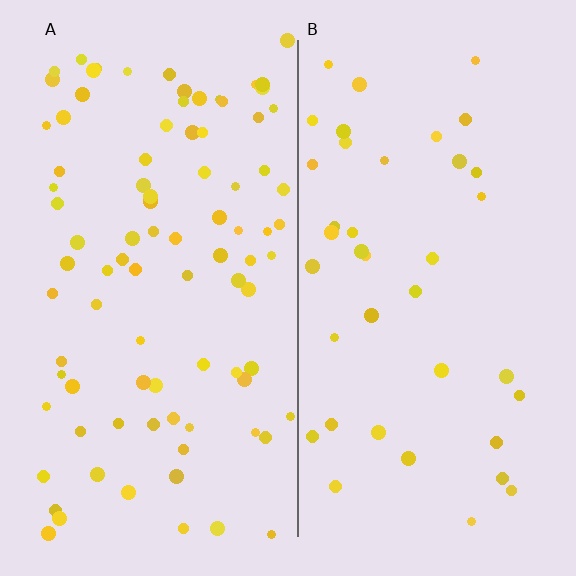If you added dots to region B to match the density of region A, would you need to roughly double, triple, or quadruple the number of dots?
Approximately double.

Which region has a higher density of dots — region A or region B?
A (the left).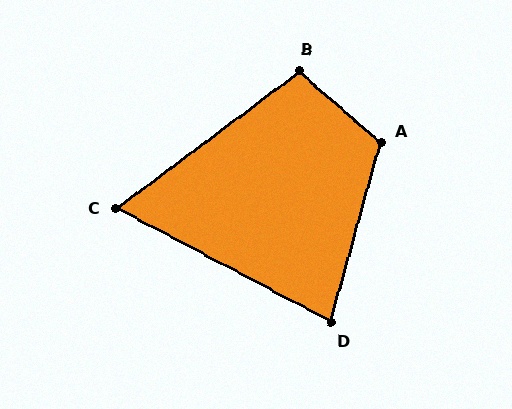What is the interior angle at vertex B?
Approximately 102 degrees (obtuse).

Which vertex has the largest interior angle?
A, at approximately 115 degrees.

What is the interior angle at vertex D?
Approximately 78 degrees (acute).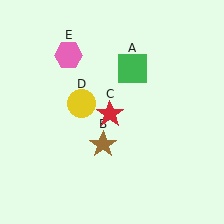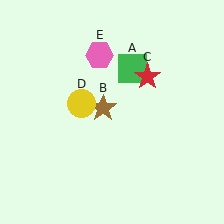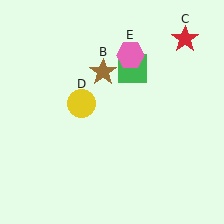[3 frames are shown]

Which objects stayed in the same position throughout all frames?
Green square (object A) and yellow circle (object D) remained stationary.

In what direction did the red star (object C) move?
The red star (object C) moved up and to the right.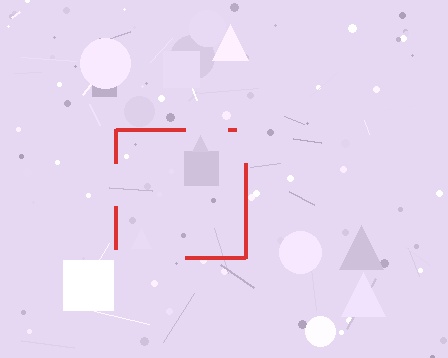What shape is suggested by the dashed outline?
The dashed outline suggests a square.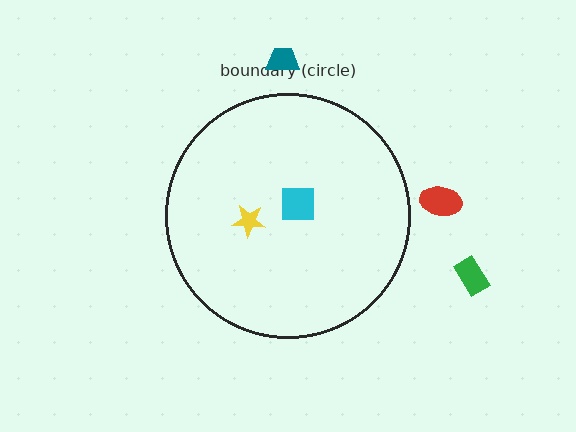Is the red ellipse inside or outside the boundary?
Outside.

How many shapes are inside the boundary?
2 inside, 3 outside.